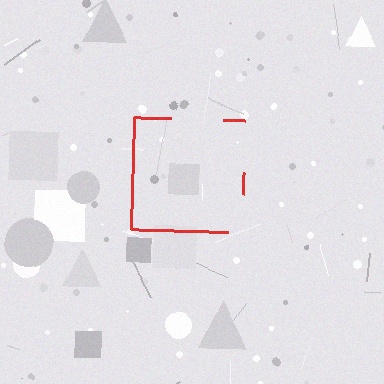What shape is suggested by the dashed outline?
The dashed outline suggests a square.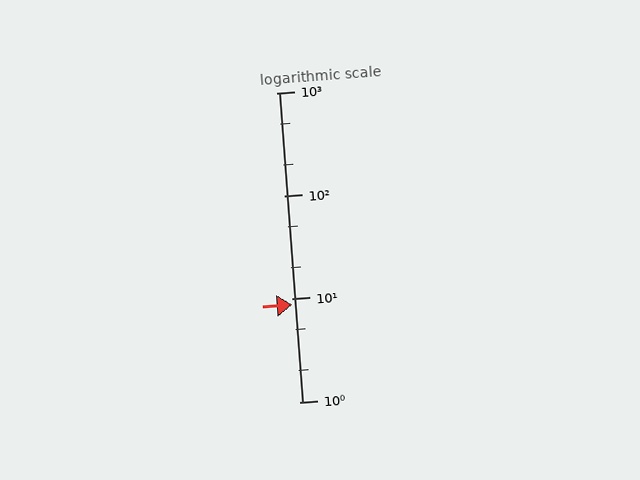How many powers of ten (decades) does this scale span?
The scale spans 3 decades, from 1 to 1000.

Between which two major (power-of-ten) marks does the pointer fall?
The pointer is between 1 and 10.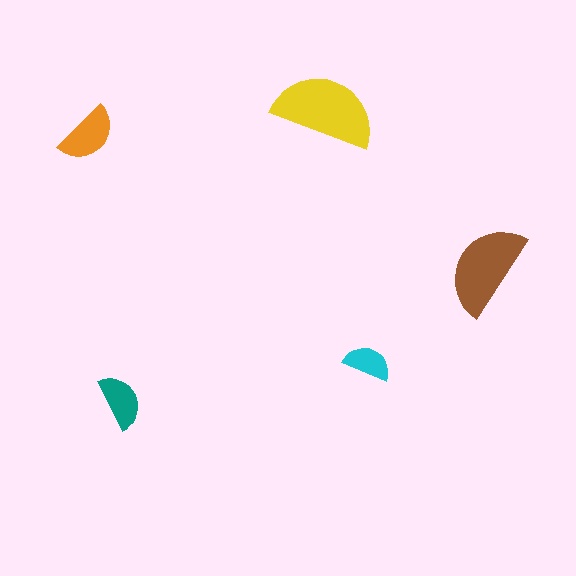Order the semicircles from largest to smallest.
the yellow one, the brown one, the orange one, the teal one, the cyan one.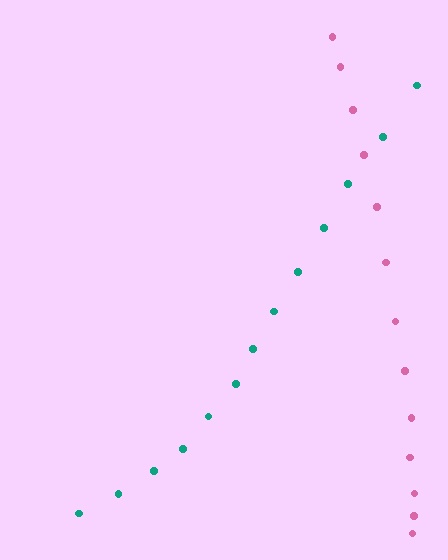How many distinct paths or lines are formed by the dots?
There are 2 distinct paths.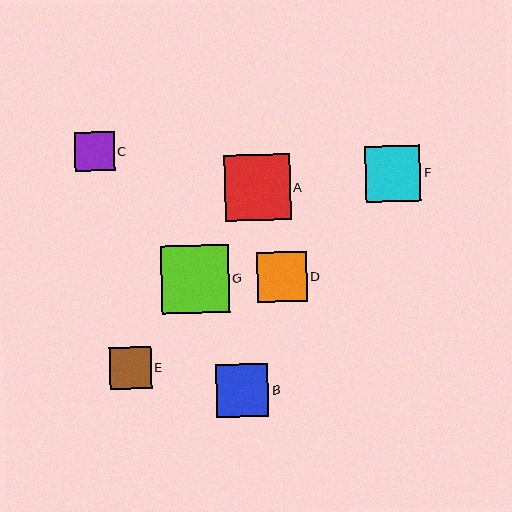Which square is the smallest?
Square C is the smallest with a size of approximately 39 pixels.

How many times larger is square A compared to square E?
Square A is approximately 1.6 times the size of square E.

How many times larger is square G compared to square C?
Square G is approximately 1.7 times the size of square C.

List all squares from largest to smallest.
From largest to smallest: G, A, F, B, D, E, C.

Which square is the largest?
Square G is the largest with a size of approximately 68 pixels.